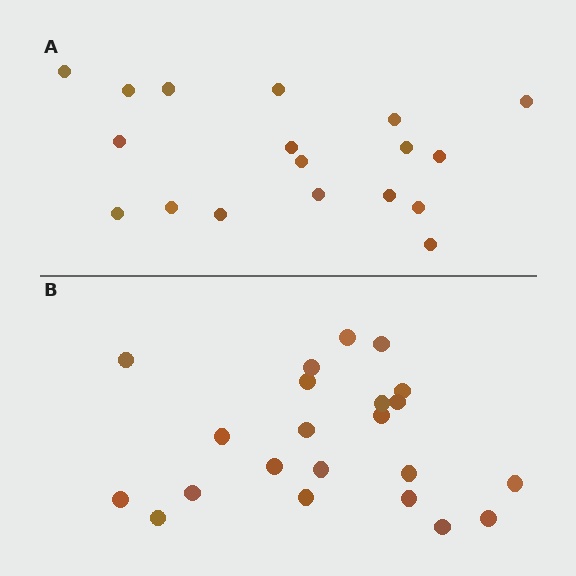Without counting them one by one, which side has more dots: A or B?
Region B (the bottom region) has more dots.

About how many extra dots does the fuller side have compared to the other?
Region B has about 4 more dots than region A.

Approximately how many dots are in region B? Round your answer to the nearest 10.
About 20 dots. (The exact count is 22, which rounds to 20.)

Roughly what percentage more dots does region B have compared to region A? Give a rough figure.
About 20% more.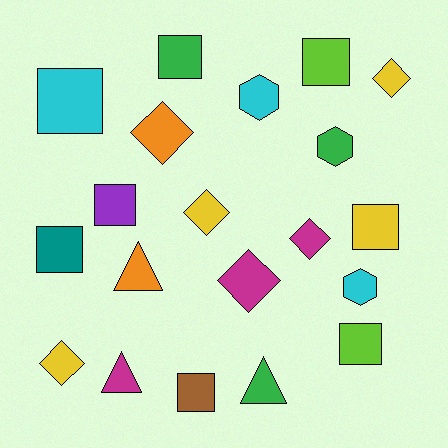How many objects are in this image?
There are 20 objects.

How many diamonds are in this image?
There are 6 diamonds.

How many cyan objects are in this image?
There are 3 cyan objects.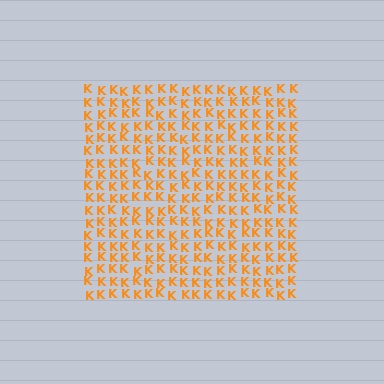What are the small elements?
The small elements are letter K's.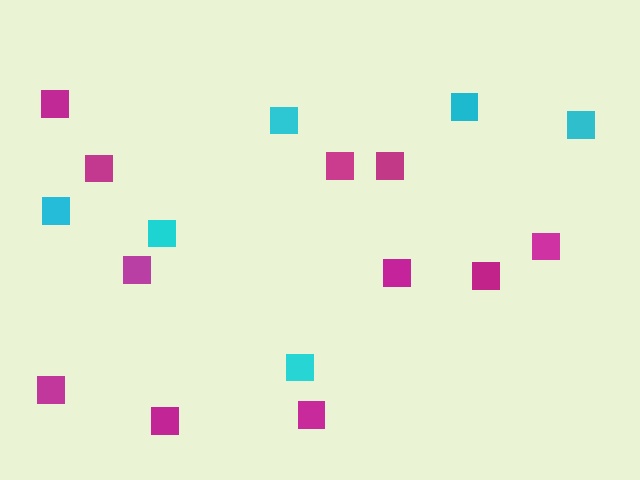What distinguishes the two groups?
There are 2 groups: one group of cyan squares (6) and one group of magenta squares (11).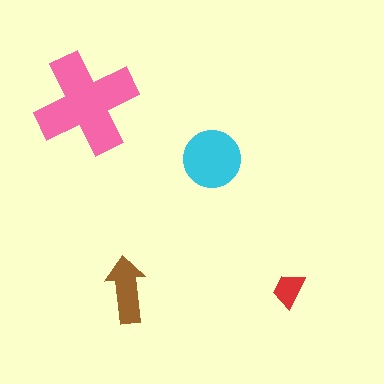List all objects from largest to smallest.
The pink cross, the cyan circle, the brown arrow, the red trapezoid.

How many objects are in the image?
There are 4 objects in the image.